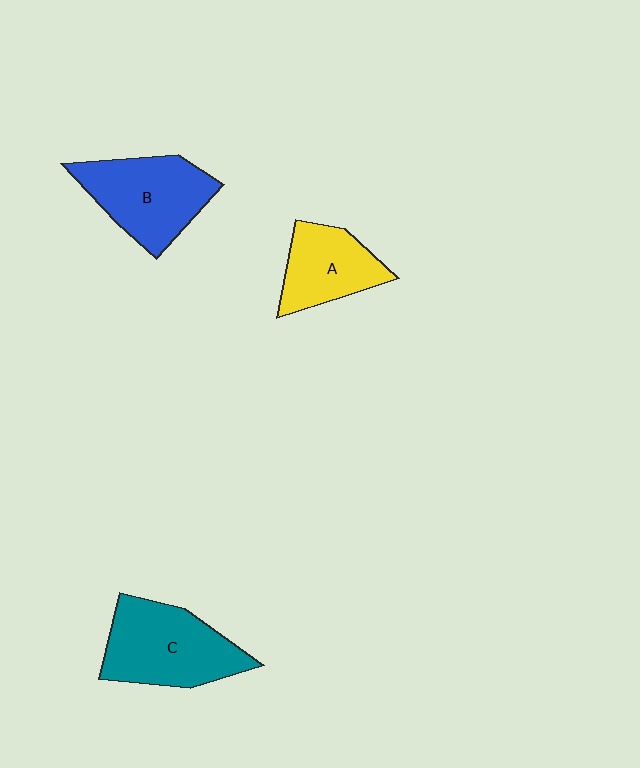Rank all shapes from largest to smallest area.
From largest to smallest: C (teal), B (blue), A (yellow).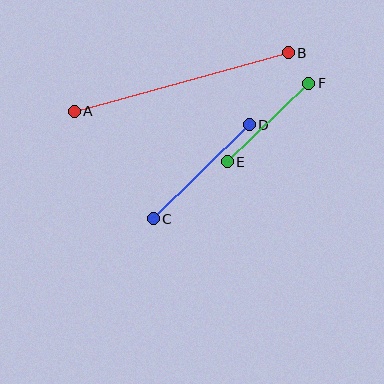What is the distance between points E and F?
The distance is approximately 113 pixels.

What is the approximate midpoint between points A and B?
The midpoint is at approximately (181, 82) pixels.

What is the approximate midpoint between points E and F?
The midpoint is at approximately (268, 123) pixels.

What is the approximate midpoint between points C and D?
The midpoint is at approximately (201, 172) pixels.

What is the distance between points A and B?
The distance is approximately 222 pixels.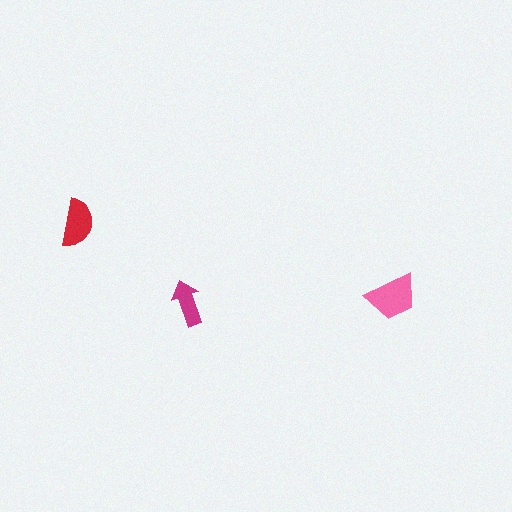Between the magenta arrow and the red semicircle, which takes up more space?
The red semicircle.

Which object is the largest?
The pink trapezoid.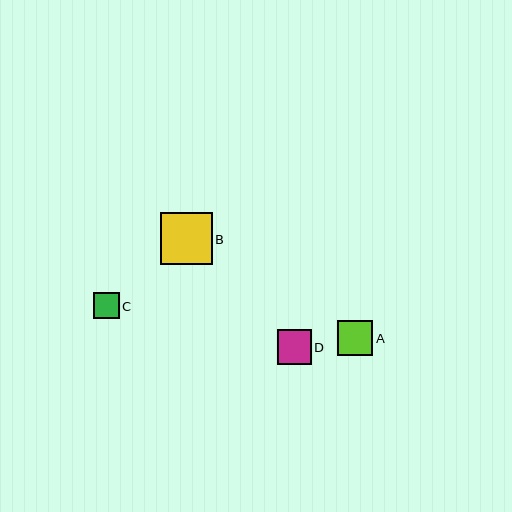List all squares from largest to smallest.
From largest to smallest: B, A, D, C.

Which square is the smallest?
Square C is the smallest with a size of approximately 26 pixels.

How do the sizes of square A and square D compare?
Square A and square D are approximately the same size.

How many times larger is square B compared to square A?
Square B is approximately 1.5 times the size of square A.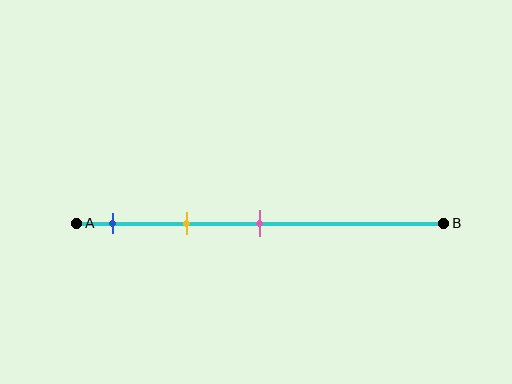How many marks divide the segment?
There are 3 marks dividing the segment.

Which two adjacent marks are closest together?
The blue and yellow marks are the closest adjacent pair.